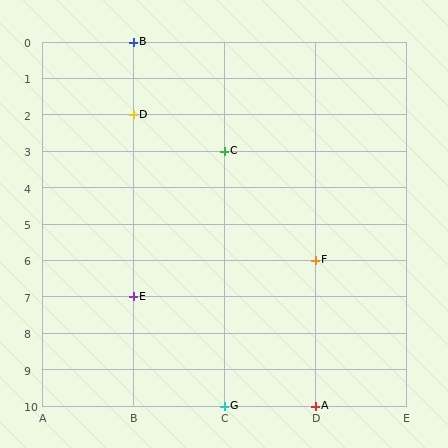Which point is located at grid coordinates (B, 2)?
Point D is at (B, 2).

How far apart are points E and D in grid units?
Points E and D are 5 rows apart.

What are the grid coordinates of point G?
Point G is at grid coordinates (C, 10).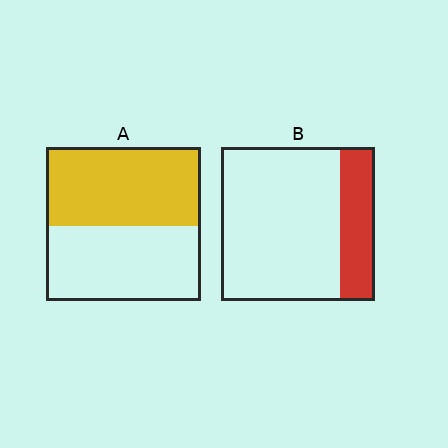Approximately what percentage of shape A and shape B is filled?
A is approximately 50% and B is approximately 25%.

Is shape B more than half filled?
No.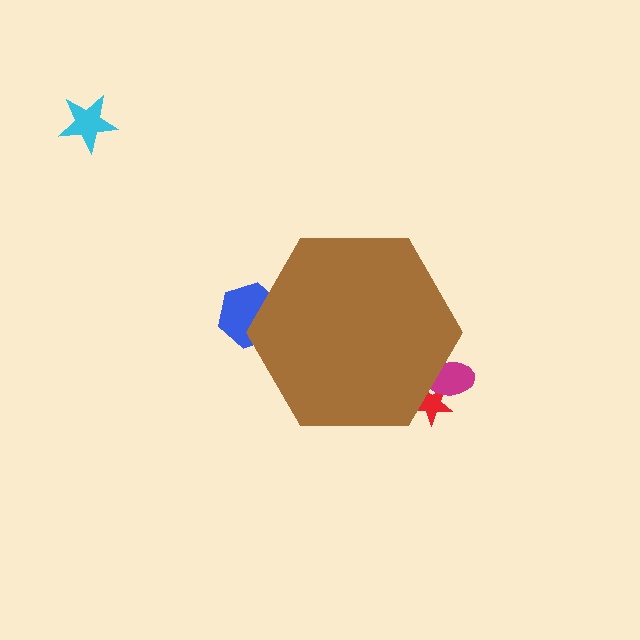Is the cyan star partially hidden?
No, the cyan star is fully visible.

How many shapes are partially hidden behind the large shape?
3 shapes are partially hidden.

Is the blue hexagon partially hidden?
Yes, the blue hexagon is partially hidden behind the brown hexagon.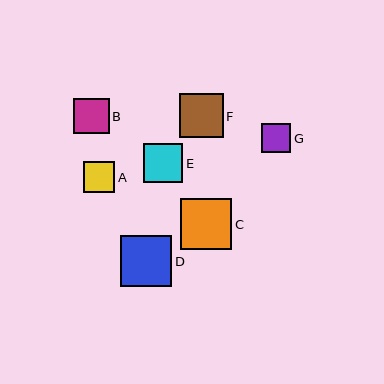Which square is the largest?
Square D is the largest with a size of approximately 51 pixels.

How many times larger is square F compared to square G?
Square F is approximately 1.5 times the size of square G.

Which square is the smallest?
Square G is the smallest with a size of approximately 29 pixels.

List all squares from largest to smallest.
From largest to smallest: D, C, F, E, B, A, G.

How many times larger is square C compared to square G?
Square C is approximately 1.7 times the size of square G.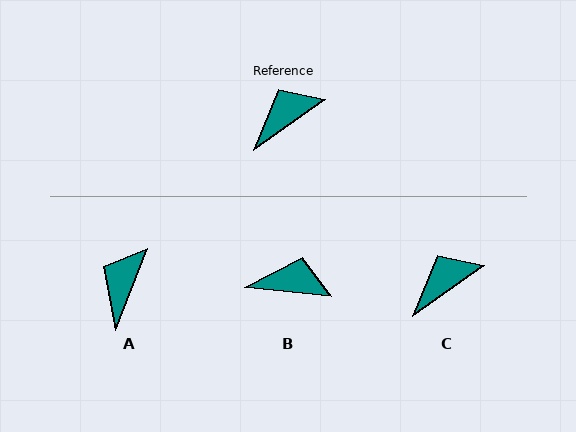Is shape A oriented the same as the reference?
No, it is off by about 33 degrees.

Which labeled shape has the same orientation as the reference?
C.